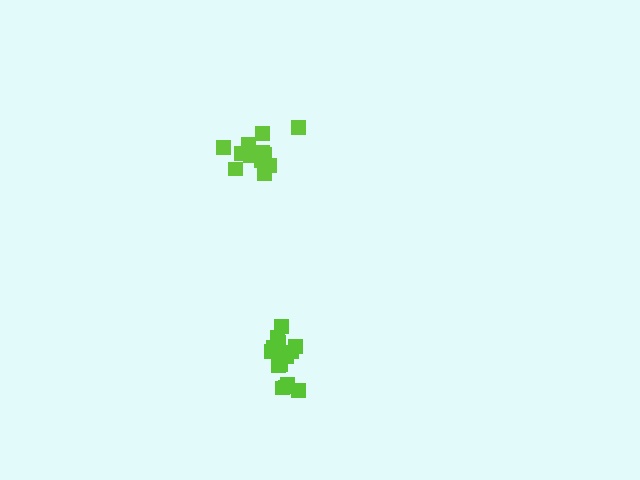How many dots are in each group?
Group 1: 15 dots, Group 2: 18 dots (33 total).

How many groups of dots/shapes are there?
There are 2 groups.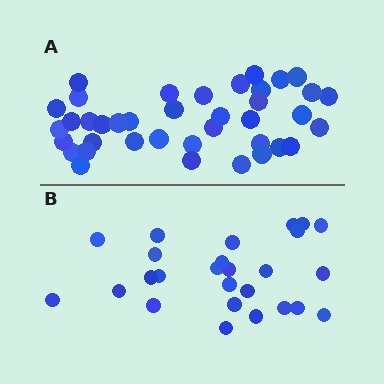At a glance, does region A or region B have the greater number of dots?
Region A (the top region) has more dots.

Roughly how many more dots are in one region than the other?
Region A has approximately 15 more dots than region B.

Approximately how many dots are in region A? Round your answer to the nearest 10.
About 40 dots. (The exact count is 39, which rounds to 40.)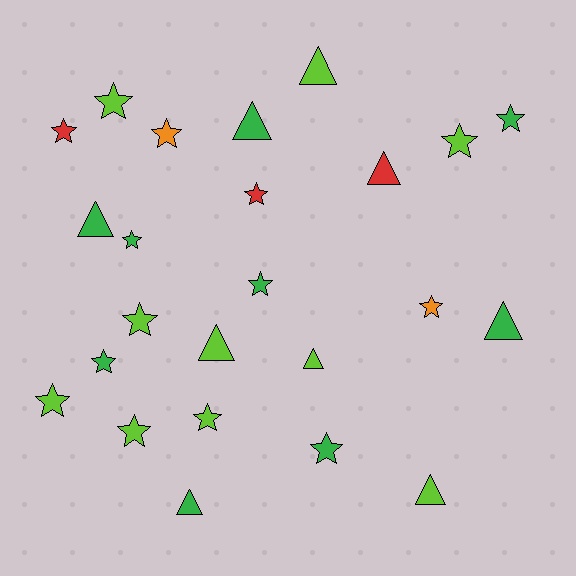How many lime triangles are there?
There are 4 lime triangles.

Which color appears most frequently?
Lime, with 10 objects.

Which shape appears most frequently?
Star, with 15 objects.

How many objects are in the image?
There are 24 objects.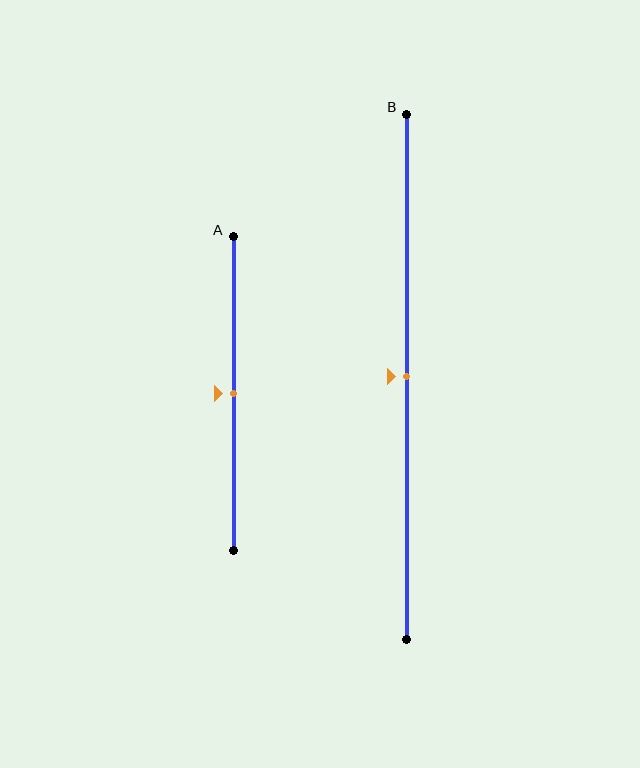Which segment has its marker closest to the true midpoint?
Segment A has its marker closest to the true midpoint.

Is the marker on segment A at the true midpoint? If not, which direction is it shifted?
Yes, the marker on segment A is at the true midpoint.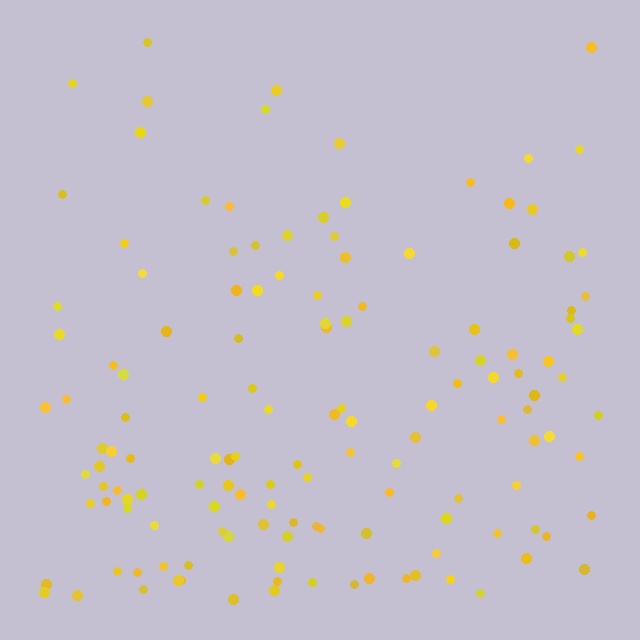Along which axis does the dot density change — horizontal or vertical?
Vertical.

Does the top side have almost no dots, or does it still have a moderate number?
Still a moderate number, just noticeably fewer than the bottom.